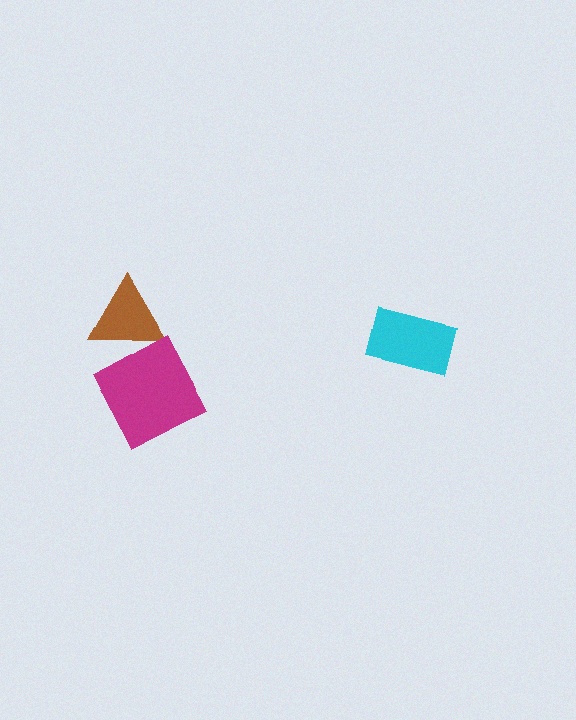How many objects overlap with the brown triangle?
1 object overlaps with the brown triangle.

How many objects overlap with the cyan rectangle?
0 objects overlap with the cyan rectangle.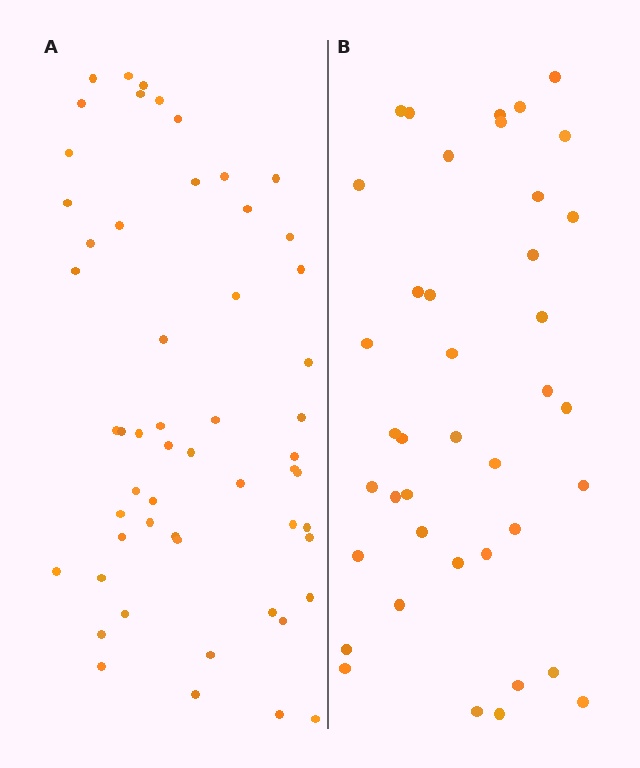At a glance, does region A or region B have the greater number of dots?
Region A (the left region) has more dots.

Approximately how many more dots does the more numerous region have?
Region A has approximately 15 more dots than region B.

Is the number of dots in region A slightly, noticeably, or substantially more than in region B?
Region A has noticeably more, but not dramatically so. The ratio is roughly 1.4 to 1.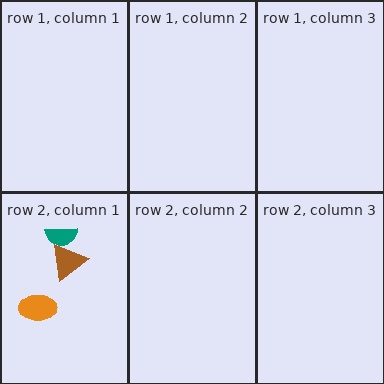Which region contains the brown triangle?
The row 2, column 1 region.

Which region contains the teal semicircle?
The row 2, column 1 region.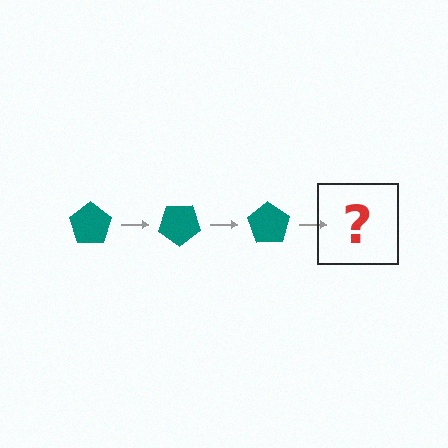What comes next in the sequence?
The next element should be a teal pentagon rotated 105 degrees.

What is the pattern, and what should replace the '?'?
The pattern is that the pentagon rotates 35 degrees each step. The '?' should be a teal pentagon rotated 105 degrees.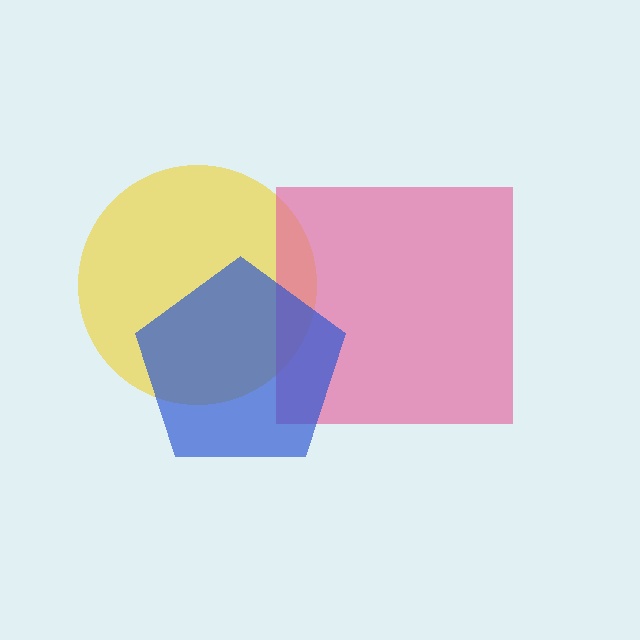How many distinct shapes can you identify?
There are 3 distinct shapes: a yellow circle, a pink square, a blue pentagon.